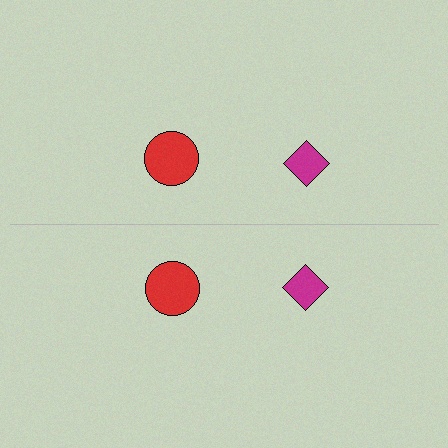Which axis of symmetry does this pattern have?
The pattern has a horizontal axis of symmetry running through the center of the image.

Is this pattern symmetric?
Yes, this pattern has bilateral (reflection) symmetry.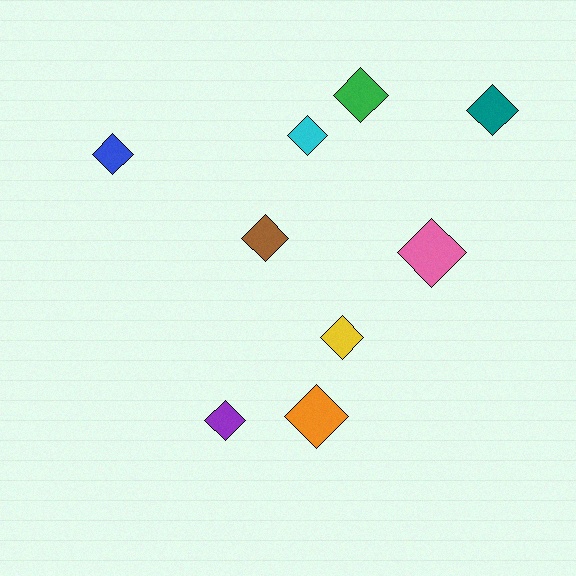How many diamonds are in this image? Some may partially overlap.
There are 9 diamonds.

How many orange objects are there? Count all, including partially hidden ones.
There is 1 orange object.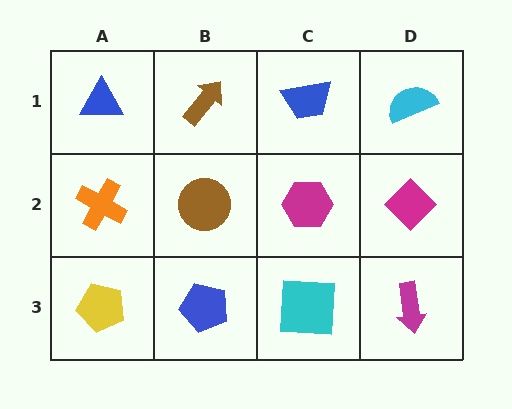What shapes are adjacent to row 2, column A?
A blue triangle (row 1, column A), a yellow pentagon (row 3, column A), a brown circle (row 2, column B).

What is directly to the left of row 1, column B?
A blue triangle.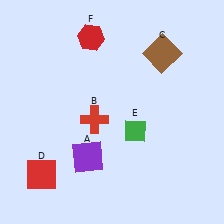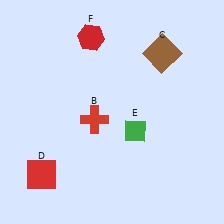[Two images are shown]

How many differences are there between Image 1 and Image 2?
There is 1 difference between the two images.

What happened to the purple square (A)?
The purple square (A) was removed in Image 2. It was in the bottom-left area of Image 1.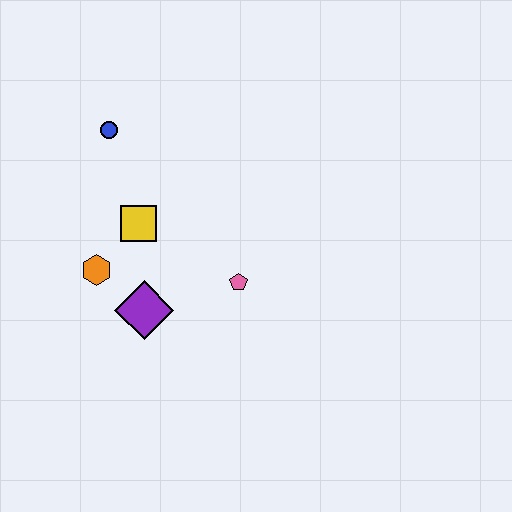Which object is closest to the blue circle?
The yellow square is closest to the blue circle.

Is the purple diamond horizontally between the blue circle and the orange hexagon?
No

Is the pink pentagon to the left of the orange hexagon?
No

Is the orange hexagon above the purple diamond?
Yes